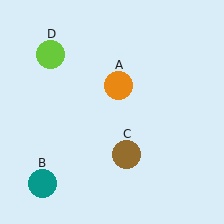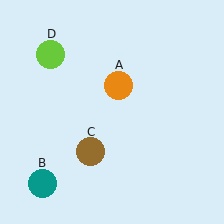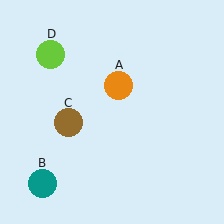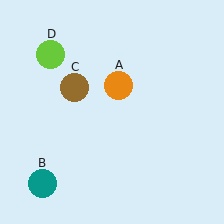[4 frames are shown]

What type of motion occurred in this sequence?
The brown circle (object C) rotated clockwise around the center of the scene.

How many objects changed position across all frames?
1 object changed position: brown circle (object C).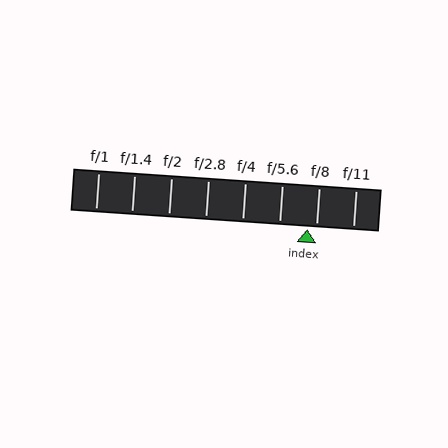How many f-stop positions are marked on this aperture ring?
There are 8 f-stop positions marked.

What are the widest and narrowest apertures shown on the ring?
The widest aperture shown is f/1 and the narrowest is f/11.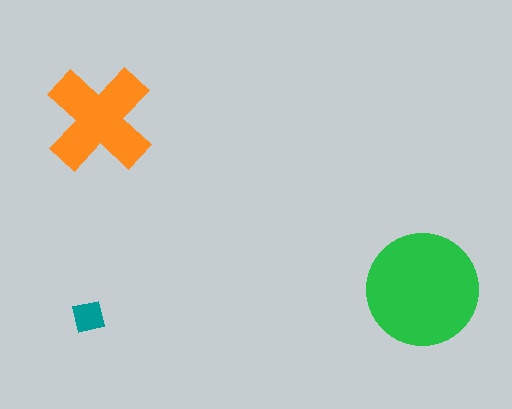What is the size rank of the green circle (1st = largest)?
1st.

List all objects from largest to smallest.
The green circle, the orange cross, the teal square.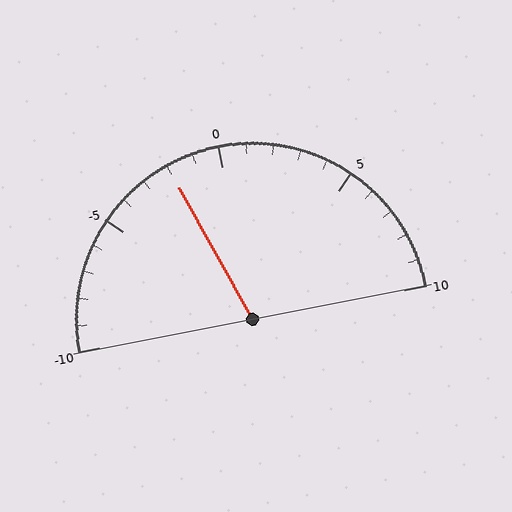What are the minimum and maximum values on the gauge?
The gauge ranges from -10 to 10.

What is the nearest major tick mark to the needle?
The nearest major tick mark is 0.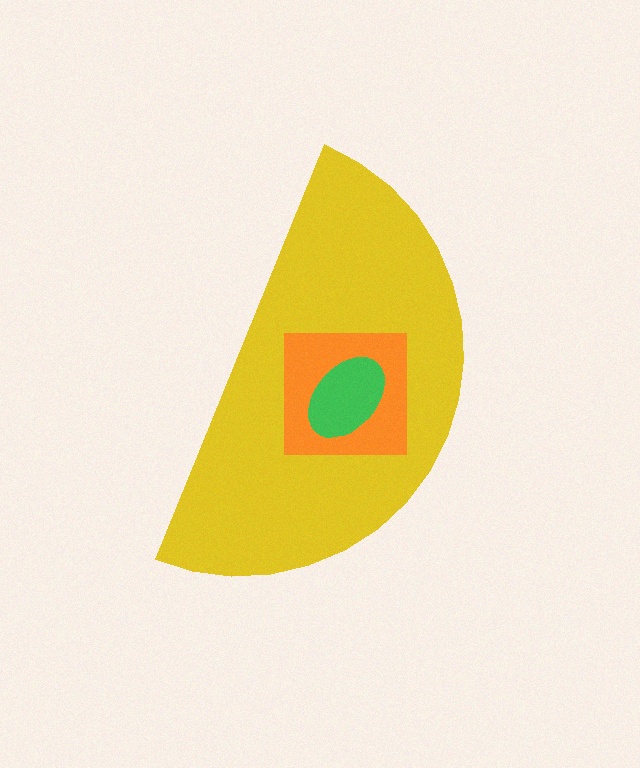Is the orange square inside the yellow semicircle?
Yes.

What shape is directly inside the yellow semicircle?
The orange square.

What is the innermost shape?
The green ellipse.